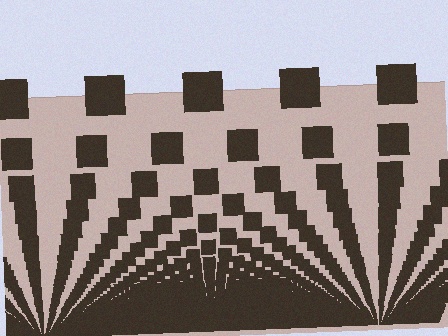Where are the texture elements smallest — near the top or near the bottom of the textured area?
Near the bottom.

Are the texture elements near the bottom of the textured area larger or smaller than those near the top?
Smaller. The gradient is inverted — elements near the bottom are smaller and denser.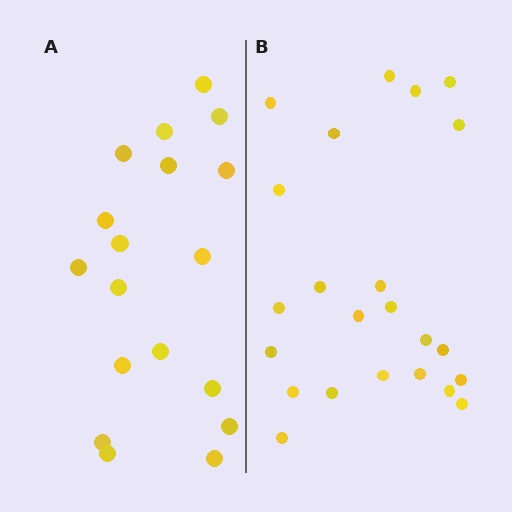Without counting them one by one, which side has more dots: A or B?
Region B (the right region) has more dots.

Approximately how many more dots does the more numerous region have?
Region B has about 5 more dots than region A.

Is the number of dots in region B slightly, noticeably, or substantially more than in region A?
Region B has noticeably more, but not dramatically so. The ratio is roughly 1.3 to 1.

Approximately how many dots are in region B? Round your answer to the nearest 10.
About 20 dots. (The exact count is 23, which rounds to 20.)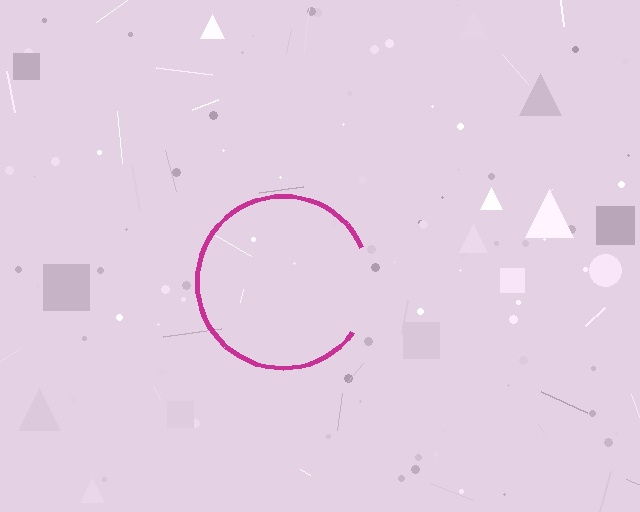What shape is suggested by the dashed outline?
The dashed outline suggests a circle.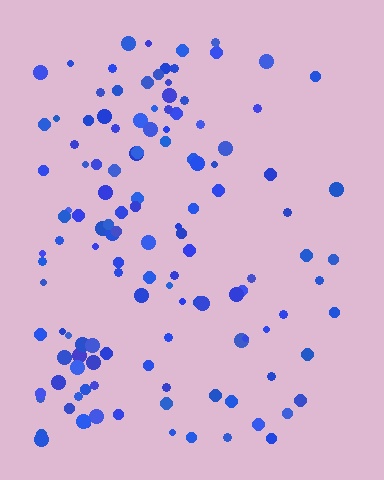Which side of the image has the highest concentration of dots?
The left.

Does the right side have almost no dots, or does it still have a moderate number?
Still a moderate number, just noticeably fewer than the left.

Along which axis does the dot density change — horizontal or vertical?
Horizontal.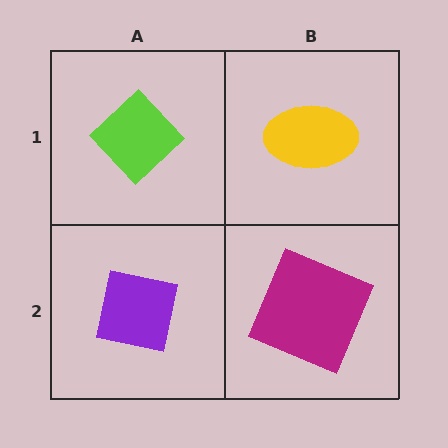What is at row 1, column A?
A lime diamond.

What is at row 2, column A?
A purple square.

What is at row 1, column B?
A yellow ellipse.